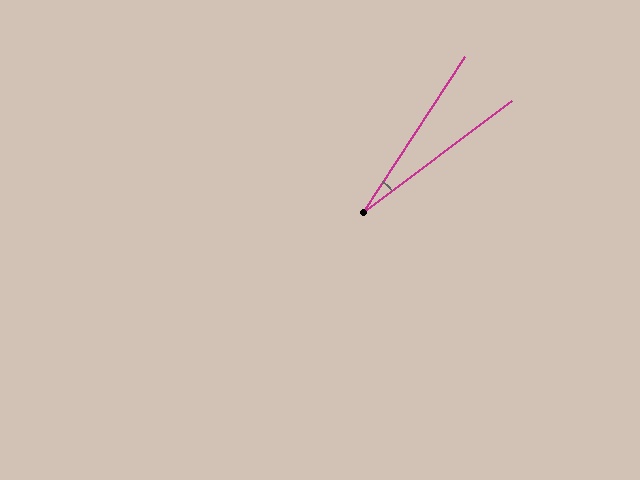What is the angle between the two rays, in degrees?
Approximately 20 degrees.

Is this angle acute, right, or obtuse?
It is acute.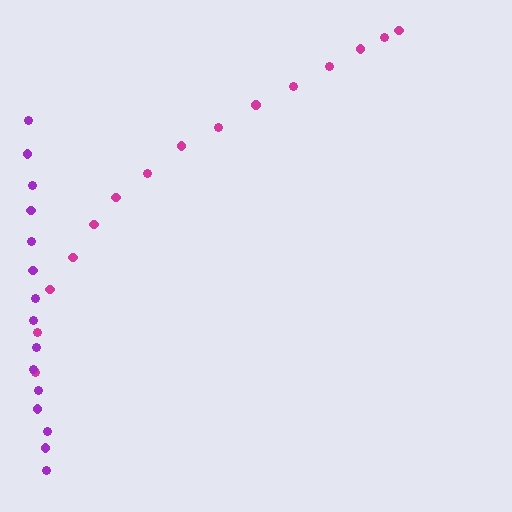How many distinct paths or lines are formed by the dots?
There are 2 distinct paths.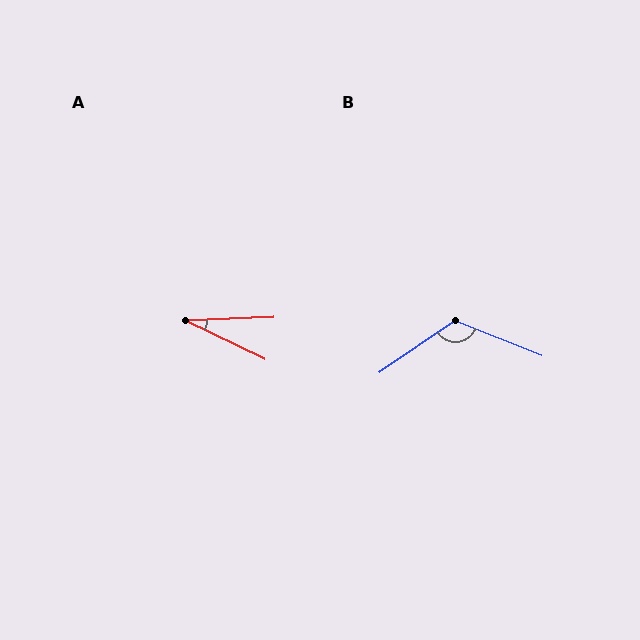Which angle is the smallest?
A, at approximately 28 degrees.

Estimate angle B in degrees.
Approximately 123 degrees.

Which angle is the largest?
B, at approximately 123 degrees.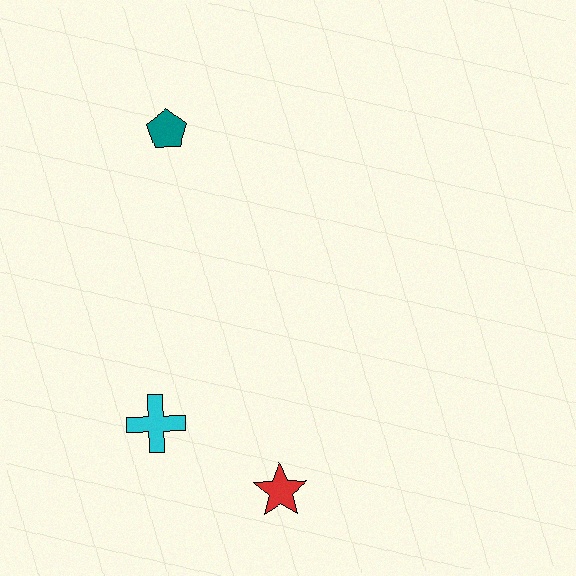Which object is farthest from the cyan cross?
The teal pentagon is farthest from the cyan cross.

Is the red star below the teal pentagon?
Yes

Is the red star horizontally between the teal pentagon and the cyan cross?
No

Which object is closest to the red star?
The cyan cross is closest to the red star.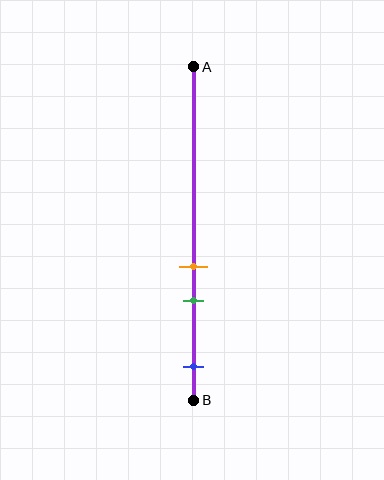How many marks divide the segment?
There are 3 marks dividing the segment.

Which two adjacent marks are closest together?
The orange and green marks are the closest adjacent pair.